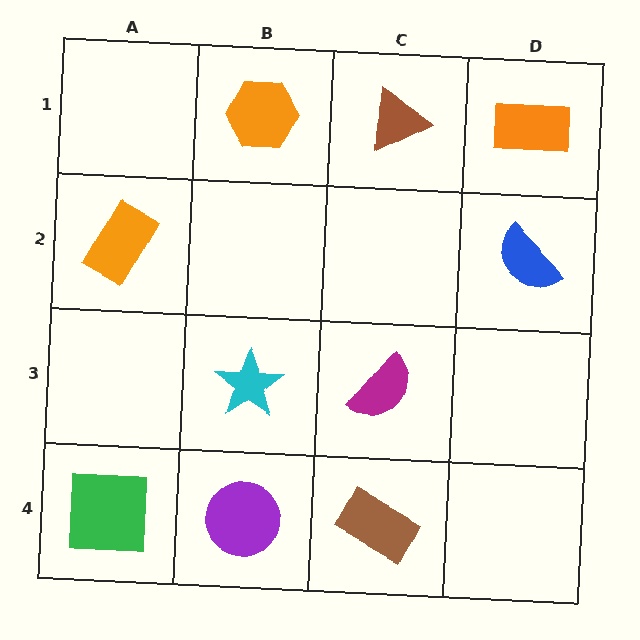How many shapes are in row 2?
2 shapes.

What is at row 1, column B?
An orange hexagon.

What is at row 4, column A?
A green square.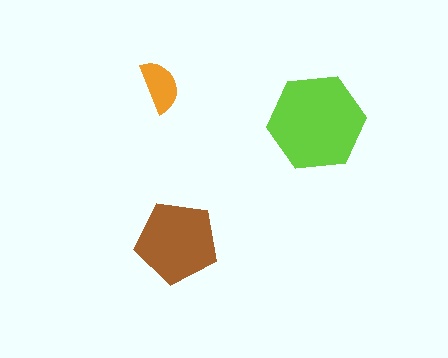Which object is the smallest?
The orange semicircle.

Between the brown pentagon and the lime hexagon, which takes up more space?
The lime hexagon.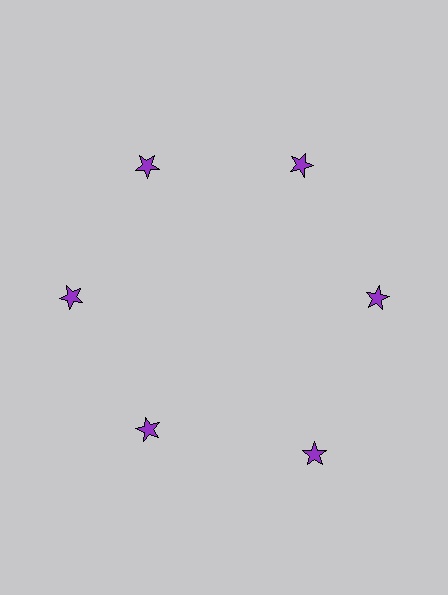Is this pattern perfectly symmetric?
No. The 6 purple stars are arranged in a ring, but one element near the 5 o'clock position is pushed outward from the center, breaking the 6-fold rotational symmetry.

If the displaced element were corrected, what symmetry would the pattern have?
It would have 6-fold rotational symmetry — the pattern would map onto itself every 60 degrees.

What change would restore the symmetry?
The symmetry would be restored by moving it inward, back onto the ring so that all 6 stars sit at equal angles and equal distance from the center.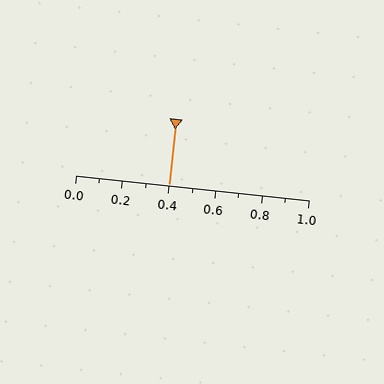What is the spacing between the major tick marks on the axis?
The major ticks are spaced 0.2 apart.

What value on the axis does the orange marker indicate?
The marker indicates approximately 0.4.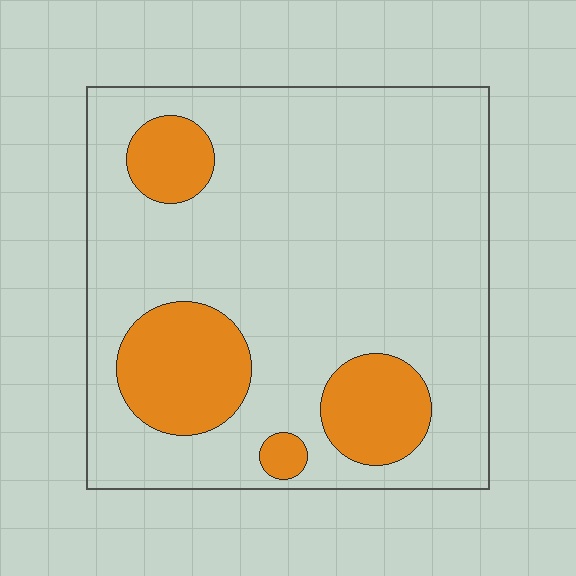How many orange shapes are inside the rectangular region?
4.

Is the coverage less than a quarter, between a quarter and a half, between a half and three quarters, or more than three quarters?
Less than a quarter.